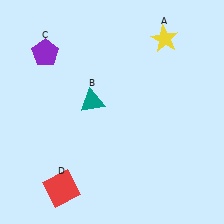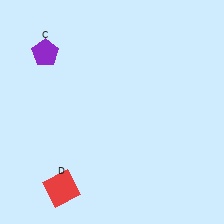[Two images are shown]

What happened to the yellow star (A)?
The yellow star (A) was removed in Image 2. It was in the top-right area of Image 1.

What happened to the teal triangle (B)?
The teal triangle (B) was removed in Image 2. It was in the top-left area of Image 1.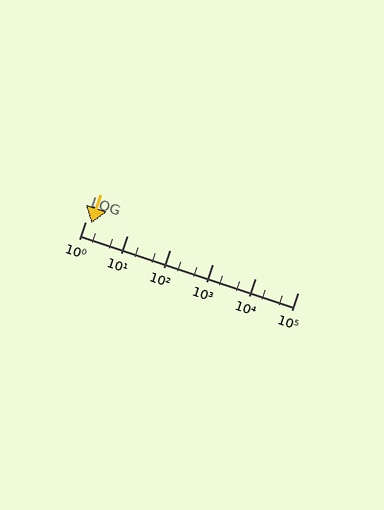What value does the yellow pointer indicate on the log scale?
The pointer indicates approximately 1.4.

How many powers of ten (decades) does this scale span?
The scale spans 5 decades, from 1 to 100000.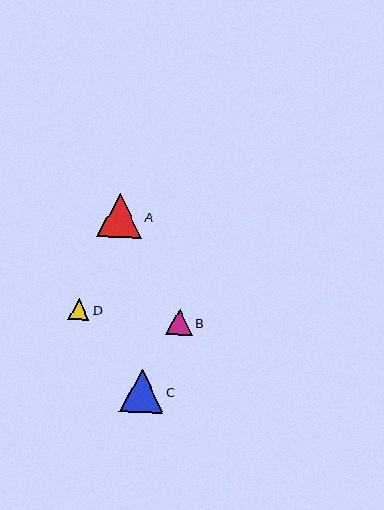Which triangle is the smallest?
Triangle D is the smallest with a size of approximately 21 pixels.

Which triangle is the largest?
Triangle A is the largest with a size of approximately 44 pixels.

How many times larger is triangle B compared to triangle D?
Triangle B is approximately 1.3 times the size of triangle D.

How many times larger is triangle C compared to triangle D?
Triangle C is approximately 2.0 times the size of triangle D.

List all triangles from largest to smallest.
From largest to smallest: A, C, B, D.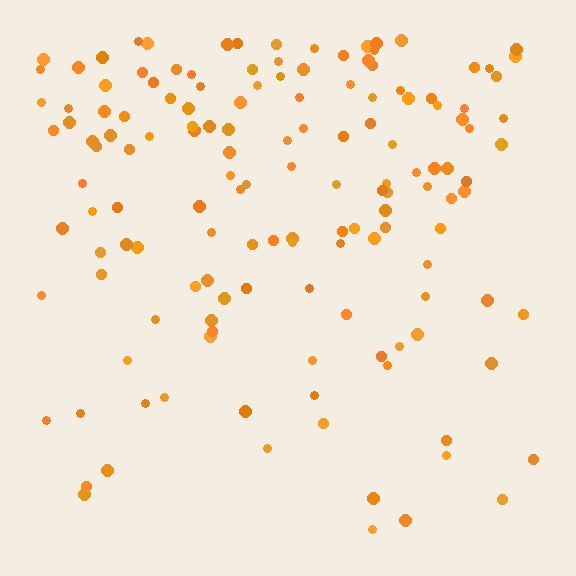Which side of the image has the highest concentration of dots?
The top.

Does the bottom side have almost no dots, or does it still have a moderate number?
Still a moderate number, just noticeably fewer than the top.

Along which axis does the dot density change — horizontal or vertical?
Vertical.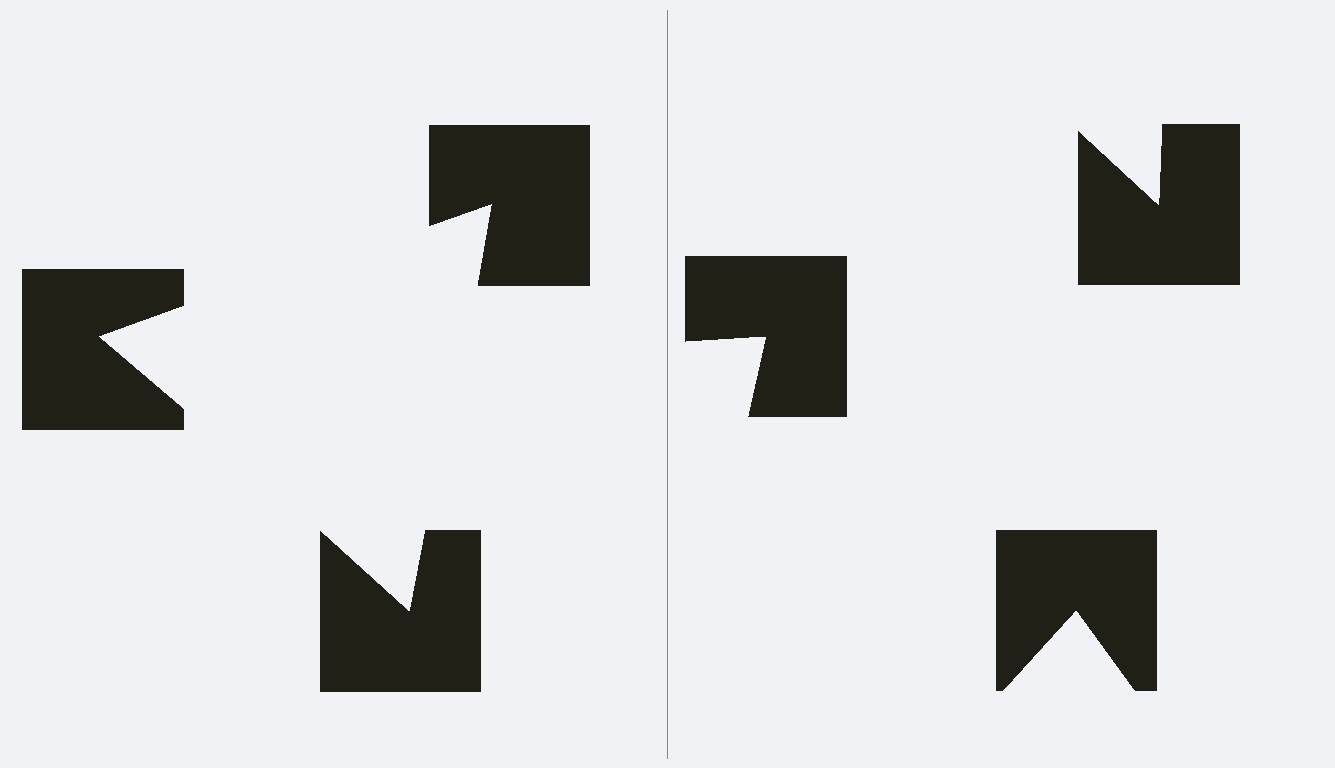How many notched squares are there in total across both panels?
6 — 3 on each side.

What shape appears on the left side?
An illusory triangle.